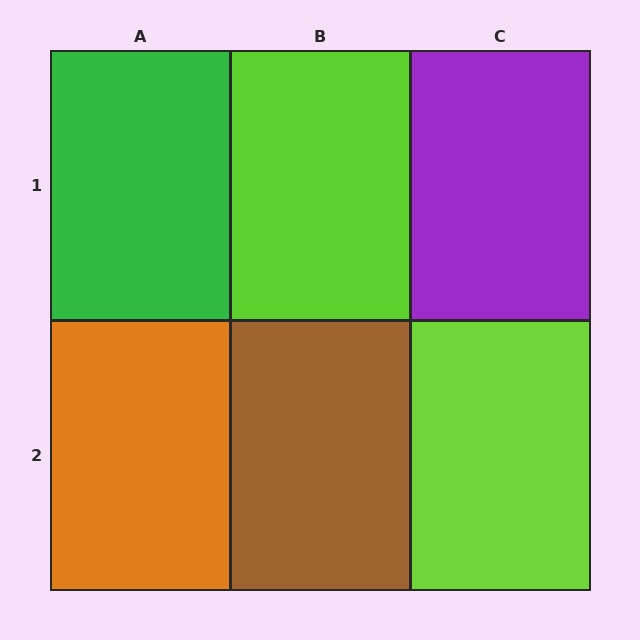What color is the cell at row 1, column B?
Lime.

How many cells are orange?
1 cell is orange.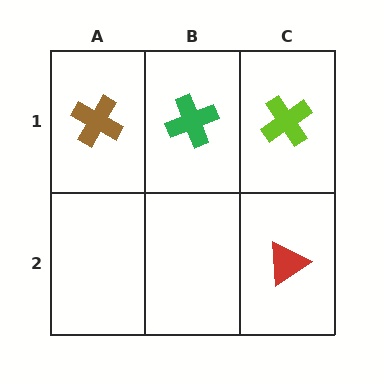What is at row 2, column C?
A red triangle.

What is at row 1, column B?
A green cross.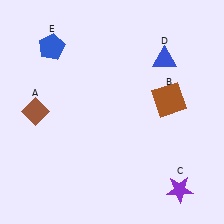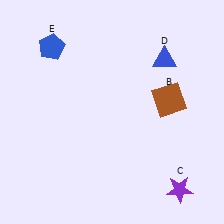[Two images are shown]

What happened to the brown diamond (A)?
The brown diamond (A) was removed in Image 2. It was in the top-left area of Image 1.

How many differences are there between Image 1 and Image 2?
There is 1 difference between the two images.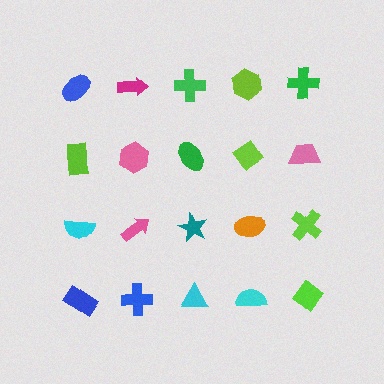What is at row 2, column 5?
A pink trapezoid.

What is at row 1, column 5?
A green cross.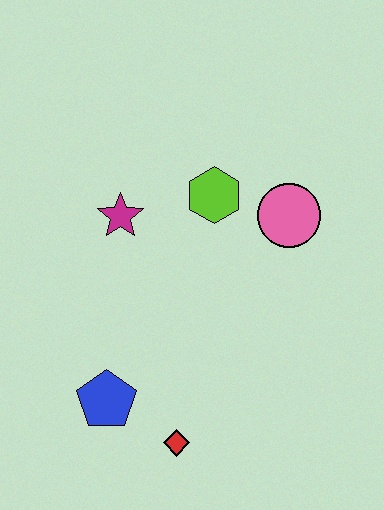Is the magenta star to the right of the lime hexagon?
No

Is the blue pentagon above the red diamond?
Yes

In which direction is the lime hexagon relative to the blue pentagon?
The lime hexagon is above the blue pentagon.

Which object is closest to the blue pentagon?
The red diamond is closest to the blue pentagon.